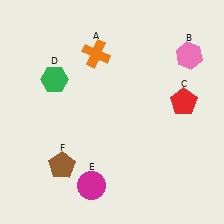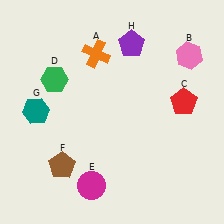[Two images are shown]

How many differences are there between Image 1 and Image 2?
There are 2 differences between the two images.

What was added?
A teal hexagon (G), a purple pentagon (H) were added in Image 2.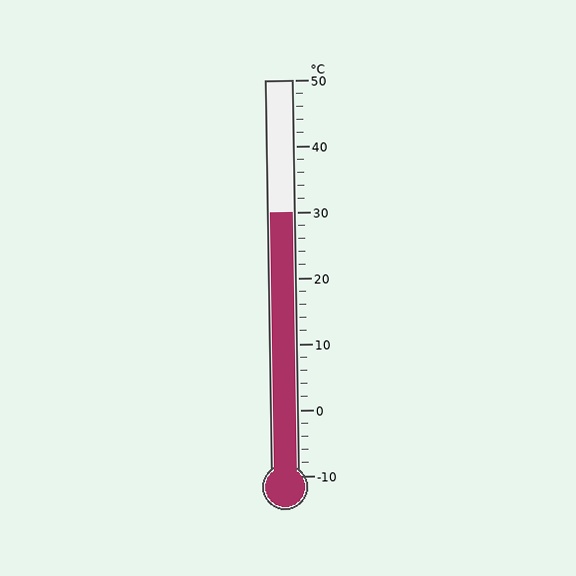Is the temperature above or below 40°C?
The temperature is below 40°C.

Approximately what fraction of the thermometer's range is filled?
The thermometer is filled to approximately 65% of its range.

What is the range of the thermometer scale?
The thermometer scale ranges from -10°C to 50°C.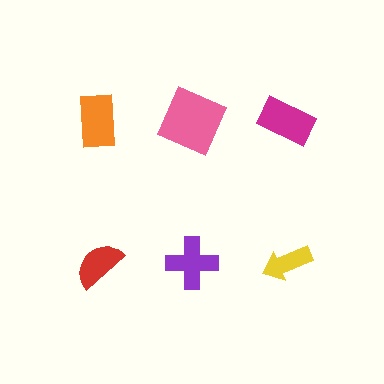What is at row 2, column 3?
A yellow arrow.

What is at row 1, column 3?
A magenta rectangle.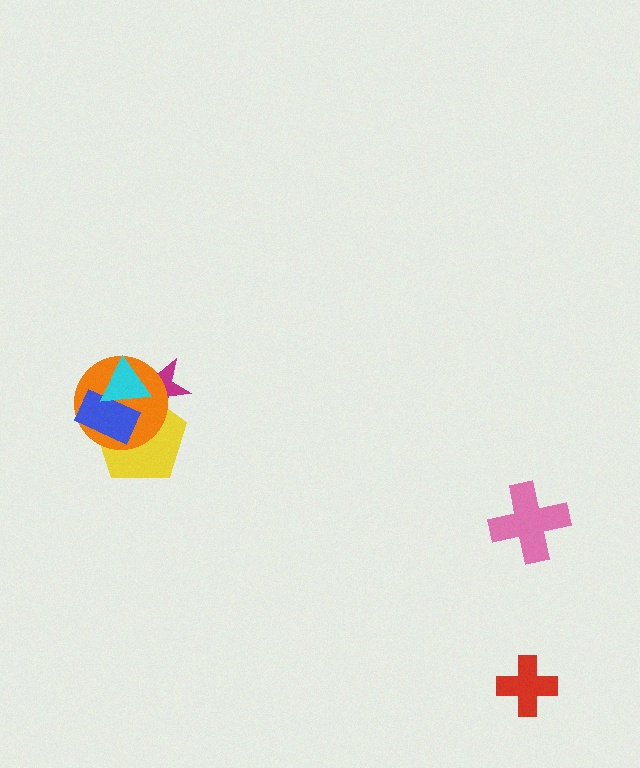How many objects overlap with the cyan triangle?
4 objects overlap with the cyan triangle.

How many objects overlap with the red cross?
0 objects overlap with the red cross.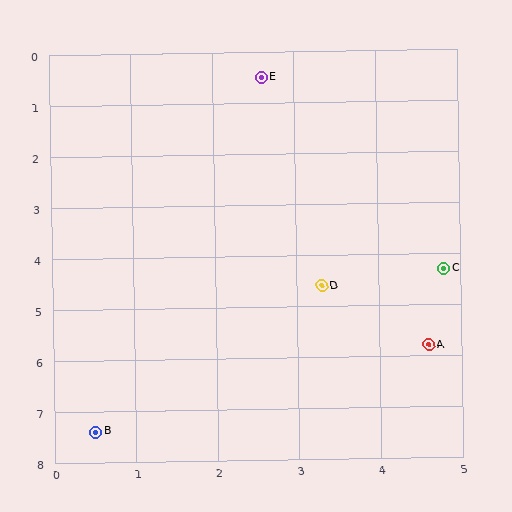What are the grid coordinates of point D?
Point D is at approximately (3.3, 4.6).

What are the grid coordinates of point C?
Point C is at approximately (4.8, 4.3).